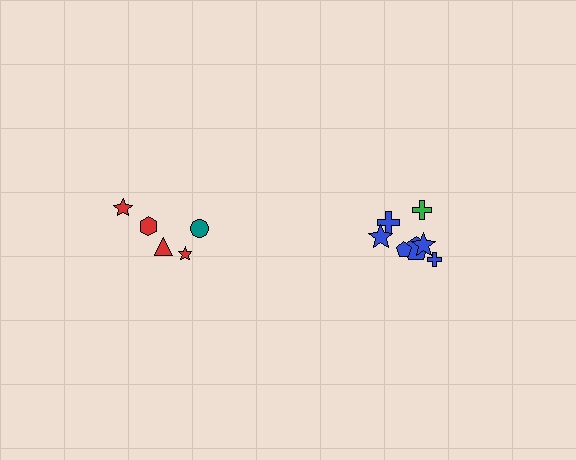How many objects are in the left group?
There are 5 objects.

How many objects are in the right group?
There are 7 objects.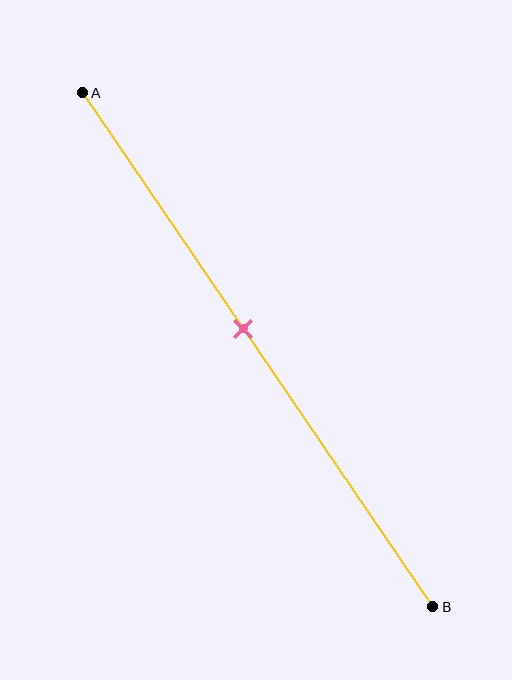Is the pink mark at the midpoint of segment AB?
No, the mark is at about 45% from A, not at the 50% midpoint.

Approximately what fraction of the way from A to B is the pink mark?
The pink mark is approximately 45% of the way from A to B.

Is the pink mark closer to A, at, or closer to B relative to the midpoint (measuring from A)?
The pink mark is closer to point A than the midpoint of segment AB.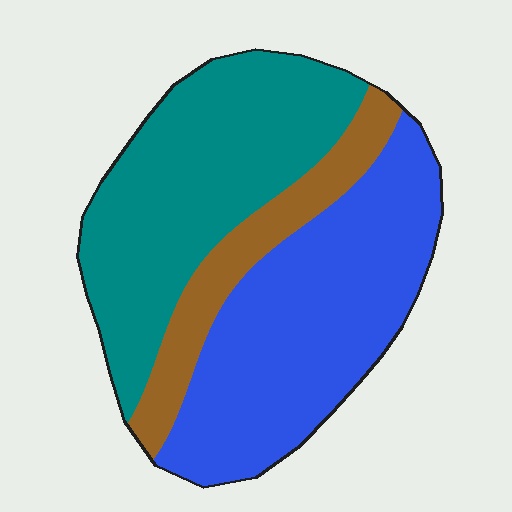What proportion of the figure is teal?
Teal takes up between a quarter and a half of the figure.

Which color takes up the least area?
Brown, at roughly 15%.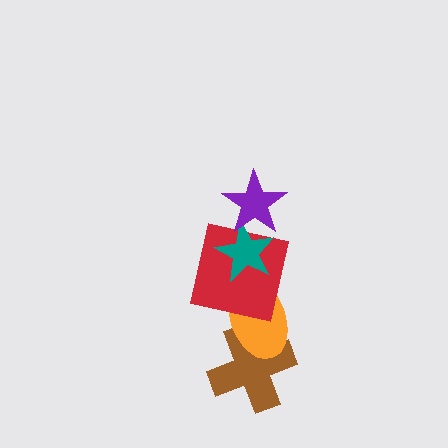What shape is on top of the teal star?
The purple star is on top of the teal star.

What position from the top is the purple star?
The purple star is 1st from the top.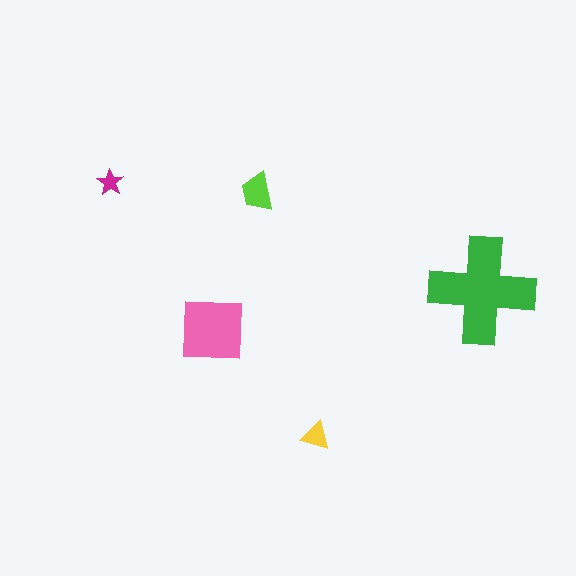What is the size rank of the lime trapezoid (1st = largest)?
3rd.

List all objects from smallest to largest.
The magenta star, the yellow triangle, the lime trapezoid, the pink square, the green cross.